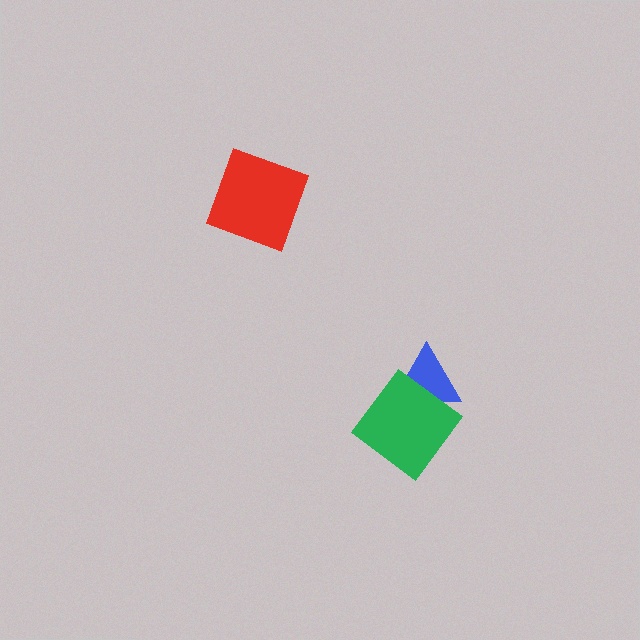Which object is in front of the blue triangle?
The green diamond is in front of the blue triangle.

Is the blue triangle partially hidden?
Yes, it is partially covered by another shape.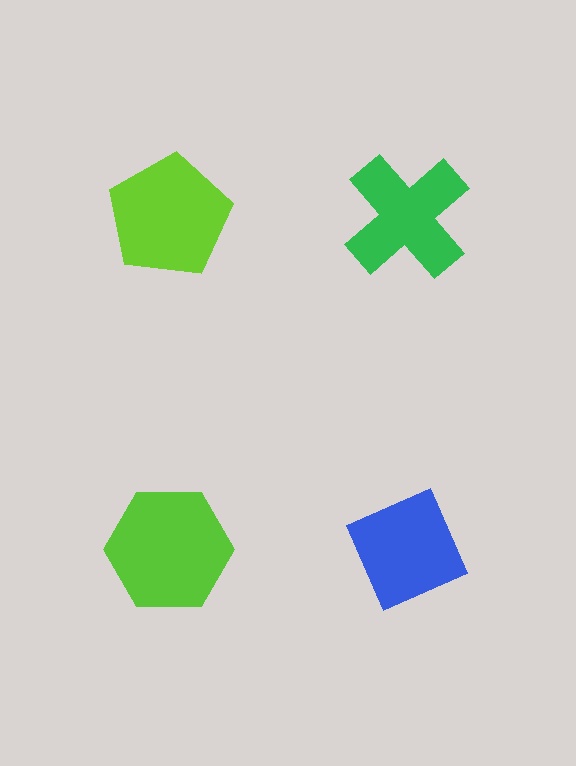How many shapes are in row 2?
2 shapes.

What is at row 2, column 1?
A lime hexagon.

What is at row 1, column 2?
A green cross.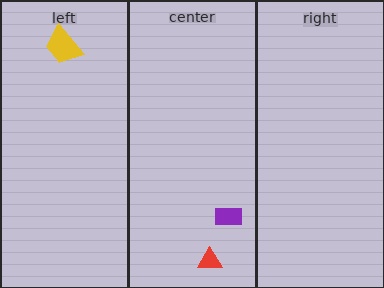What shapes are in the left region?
The yellow trapezoid.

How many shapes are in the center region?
2.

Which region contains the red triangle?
The center region.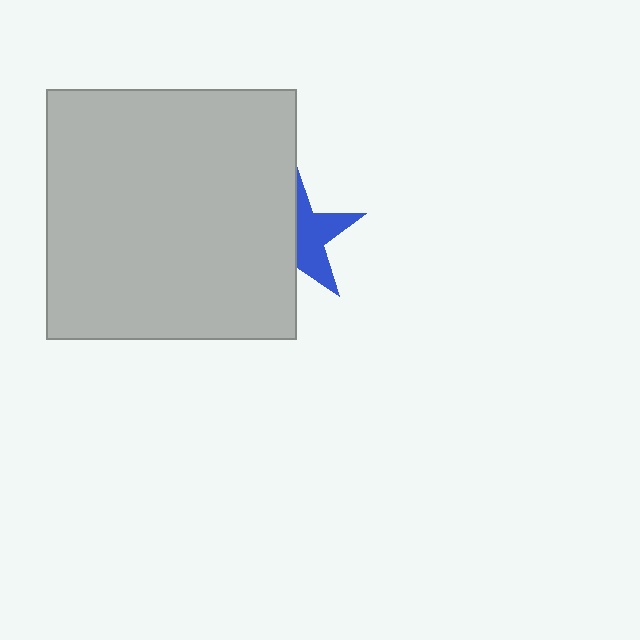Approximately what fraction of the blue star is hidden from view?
Roughly 53% of the blue star is hidden behind the light gray square.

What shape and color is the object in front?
The object in front is a light gray square.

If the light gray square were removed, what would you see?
You would see the complete blue star.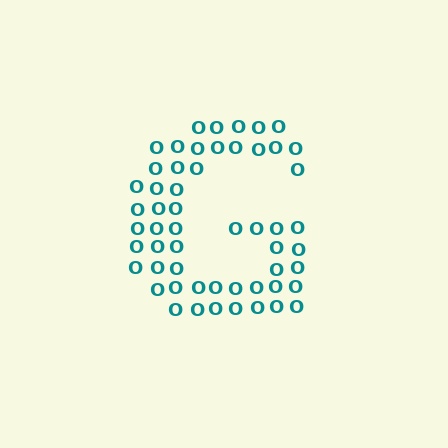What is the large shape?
The large shape is the letter G.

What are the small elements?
The small elements are letter O's.